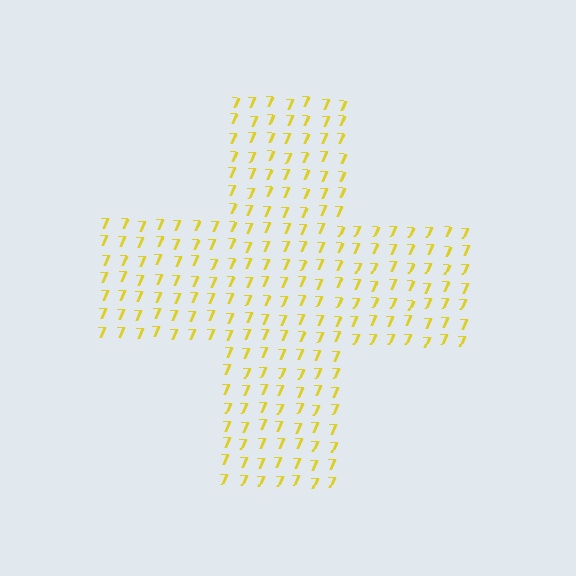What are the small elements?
The small elements are digit 7's.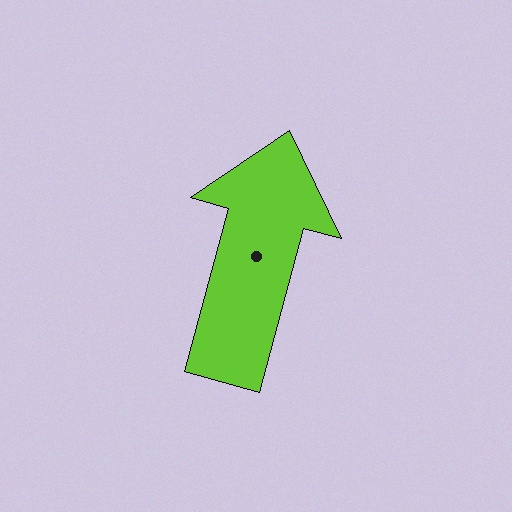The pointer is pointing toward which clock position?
Roughly 1 o'clock.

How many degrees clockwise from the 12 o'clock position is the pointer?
Approximately 15 degrees.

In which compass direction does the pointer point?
North.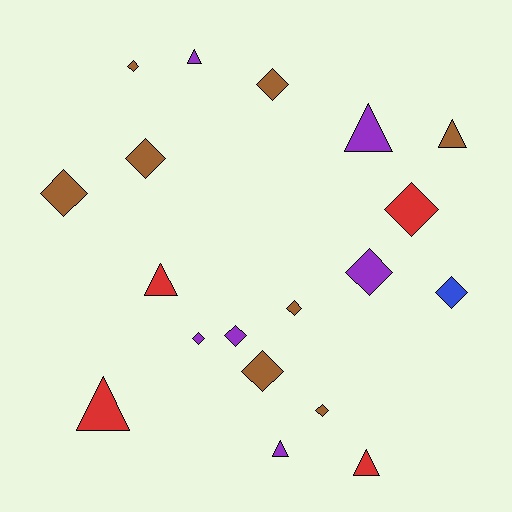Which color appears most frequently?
Brown, with 8 objects.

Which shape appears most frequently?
Diamond, with 12 objects.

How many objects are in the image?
There are 19 objects.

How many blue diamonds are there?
There is 1 blue diamond.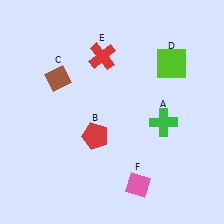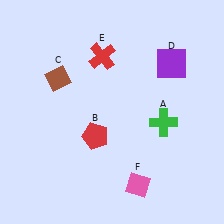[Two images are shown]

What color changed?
The square (D) changed from lime in Image 1 to purple in Image 2.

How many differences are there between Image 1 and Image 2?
There is 1 difference between the two images.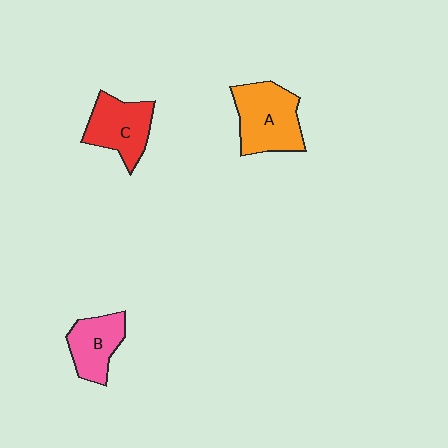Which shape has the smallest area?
Shape B (pink).